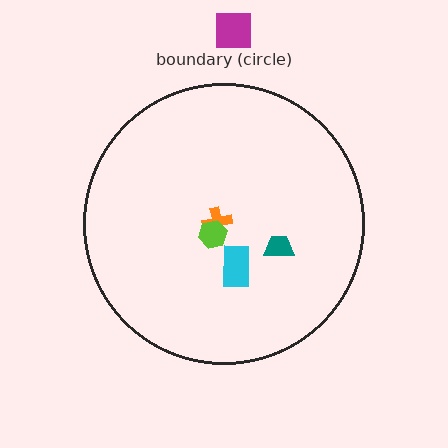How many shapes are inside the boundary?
4 inside, 1 outside.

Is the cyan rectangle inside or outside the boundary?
Inside.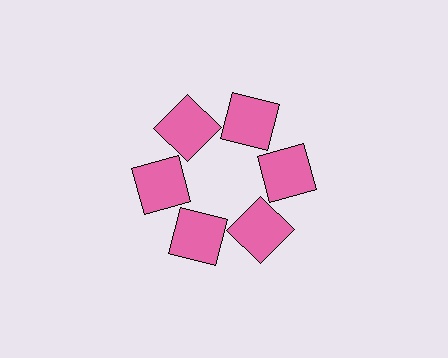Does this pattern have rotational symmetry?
Yes, this pattern has 6-fold rotational symmetry. It looks the same after rotating 60 degrees around the center.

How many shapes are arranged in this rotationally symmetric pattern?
There are 6 shapes, arranged in 6 groups of 1.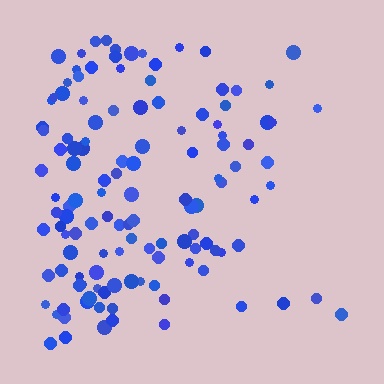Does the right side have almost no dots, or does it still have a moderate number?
Still a moderate number, just noticeably fewer than the left.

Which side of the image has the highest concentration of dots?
The left.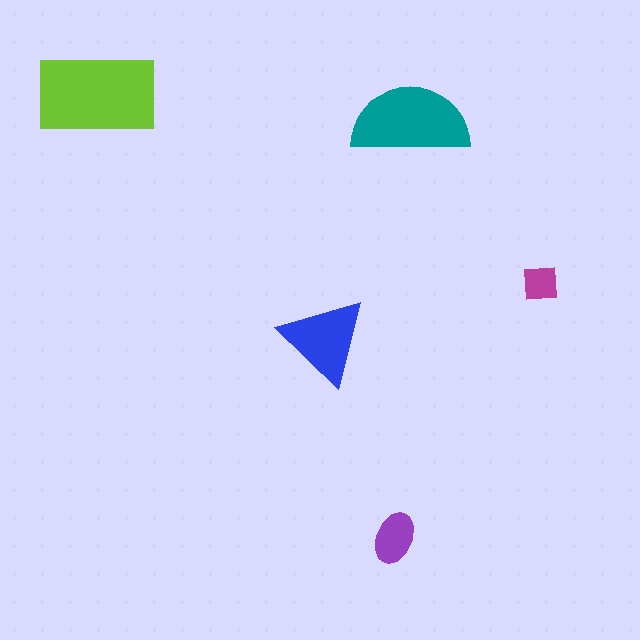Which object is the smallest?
The magenta square.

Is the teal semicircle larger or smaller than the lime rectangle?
Smaller.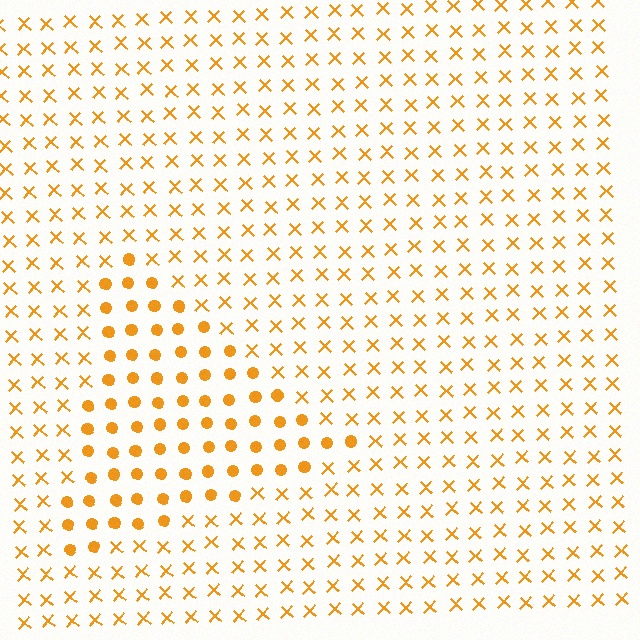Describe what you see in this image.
The image is filled with small orange elements arranged in a uniform grid. A triangle-shaped region contains circles, while the surrounding area contains X marks. The boundary is defined purely by the change in element shape.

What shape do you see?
I see a triangle.